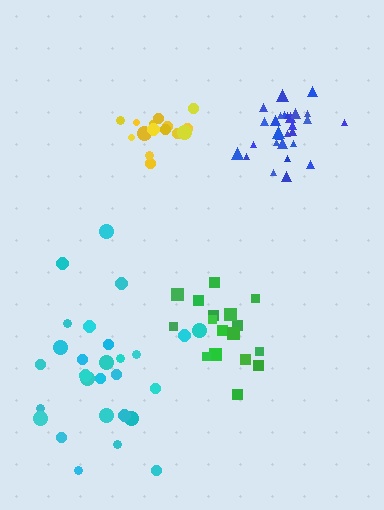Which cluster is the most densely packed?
Blue.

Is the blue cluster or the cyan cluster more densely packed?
Blue.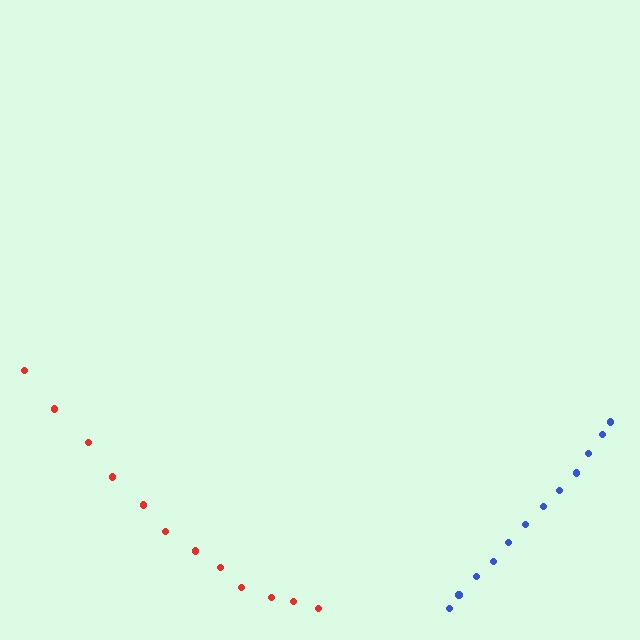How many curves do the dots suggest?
There are 2 distinct paths.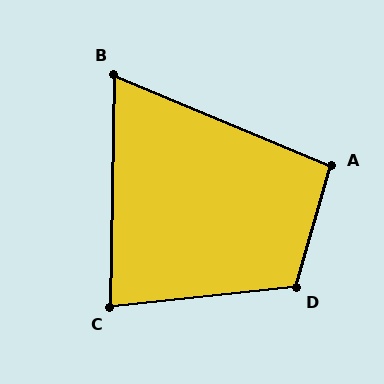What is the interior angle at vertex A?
Approximately 97 degrees (obtuse).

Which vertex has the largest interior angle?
D, at approximately 112 degrees.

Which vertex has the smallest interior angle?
B, at approximately 68 degrees.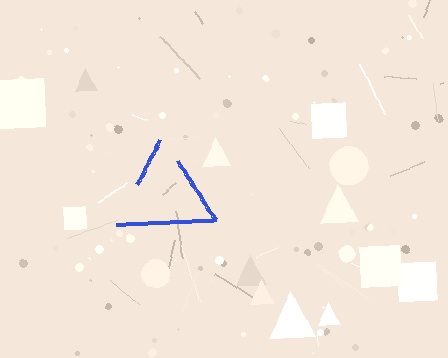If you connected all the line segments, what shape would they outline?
They would outline a triangle.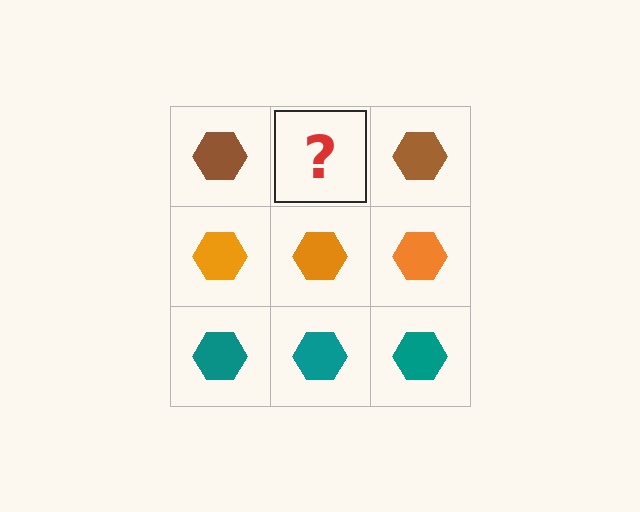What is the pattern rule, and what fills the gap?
The rule is that each row has a consistent color. The gap should be filled with a brown hexagon.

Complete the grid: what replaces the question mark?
The question mark should be replaced with a brown hexagon.